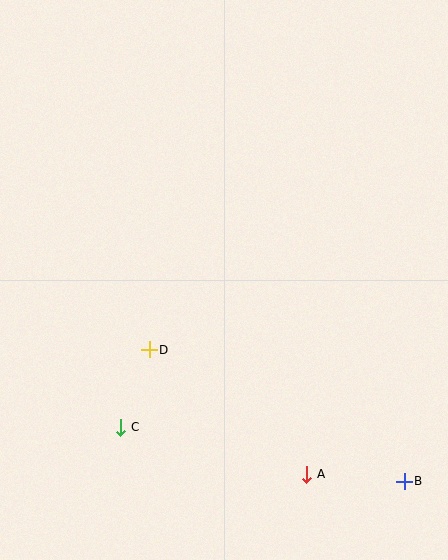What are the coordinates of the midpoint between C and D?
The midpoint between C and D is at (135, 388).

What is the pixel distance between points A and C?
The distance between A and C is 192 pixels.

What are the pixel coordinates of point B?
Point B is at (404, 481).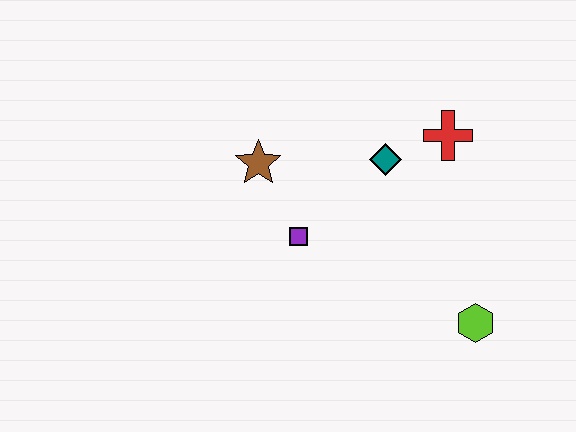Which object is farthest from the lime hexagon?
The brown star is farthest from the lime hexagon.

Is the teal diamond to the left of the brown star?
No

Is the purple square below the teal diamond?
Yes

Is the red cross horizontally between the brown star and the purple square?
No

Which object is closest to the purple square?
The brown star is closest to the purple square.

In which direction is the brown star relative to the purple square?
The brown star is above the purple square.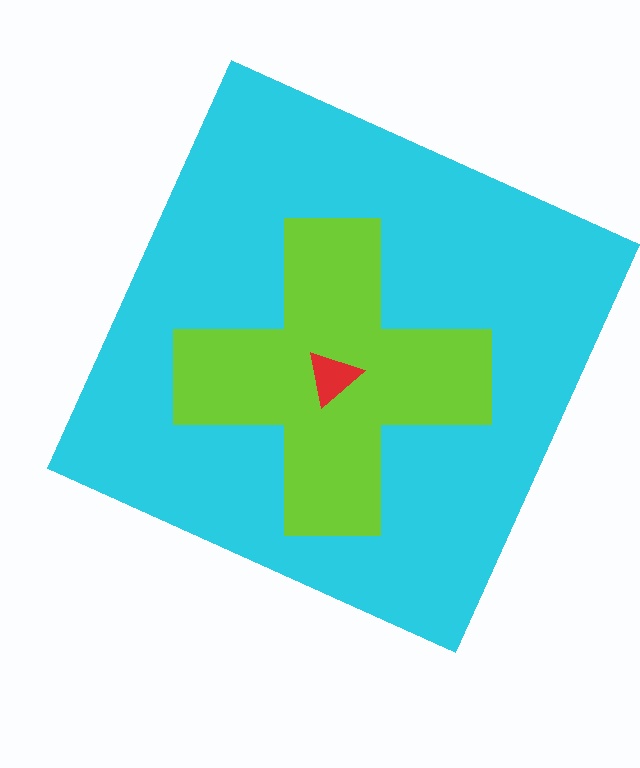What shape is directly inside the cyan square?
The lime cross.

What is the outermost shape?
The cyan square.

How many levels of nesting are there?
3.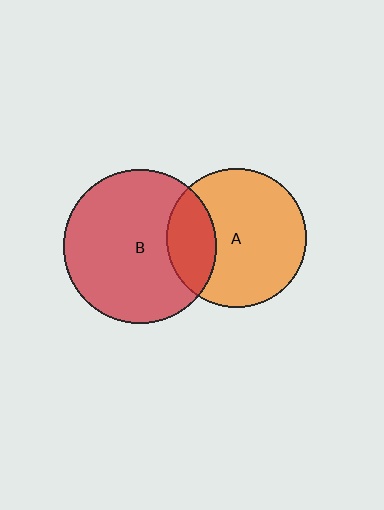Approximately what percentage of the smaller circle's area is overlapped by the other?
Approximately 25%.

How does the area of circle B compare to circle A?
Approximately 1.2 times.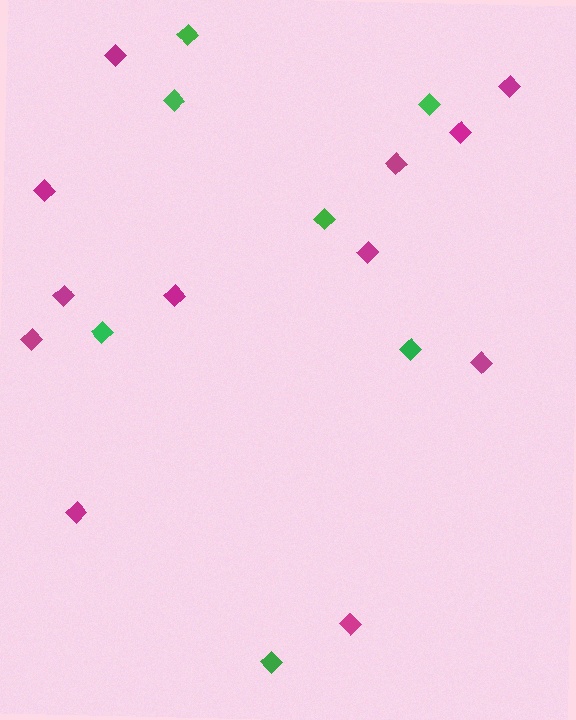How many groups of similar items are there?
There are 2 groups: one group of green diamonds (7) and one group of magenta diamonds (12).